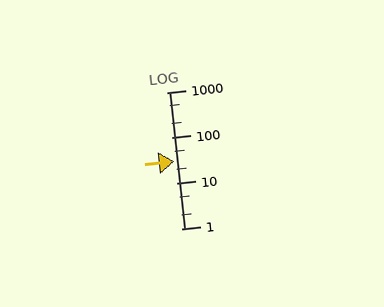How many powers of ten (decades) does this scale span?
The scale spans 3 decades, from 1 to 1000.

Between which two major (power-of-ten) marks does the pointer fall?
The pointer is between 10 and 100.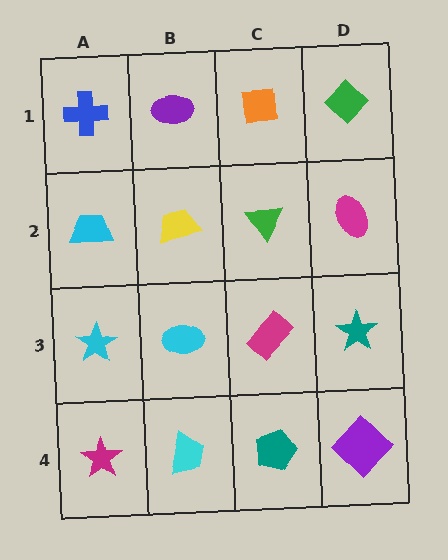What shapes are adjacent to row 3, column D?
A magenta ellipse (row 2, column D), a purple diamond (row 4, column D), a magenta rectangle (row 3, column C).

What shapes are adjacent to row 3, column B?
A yellow trapezoid (row 2, column B), a cyan trapezoid (row 4, column B), a cyan star (row 3, column A), a magenta rectangle (row 3, column C).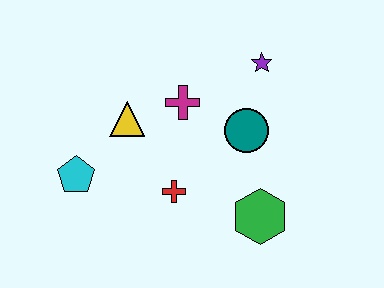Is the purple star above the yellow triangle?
Yes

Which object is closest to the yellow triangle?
The magenta cross is closest to the yellow triangle.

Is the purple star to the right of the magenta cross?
Yes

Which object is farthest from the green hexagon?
The cyan pentagon is farthest from the green hexagon.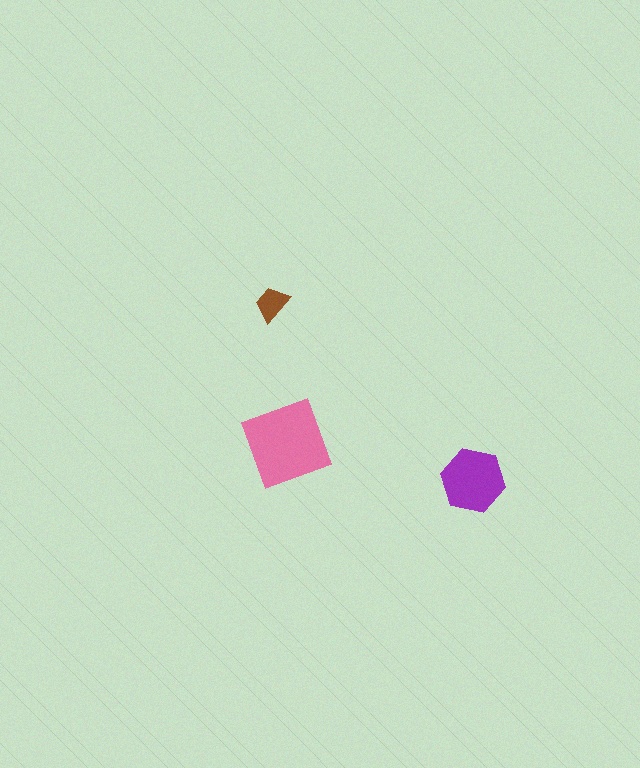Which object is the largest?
The pink diamond.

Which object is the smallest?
The brown trapezoid.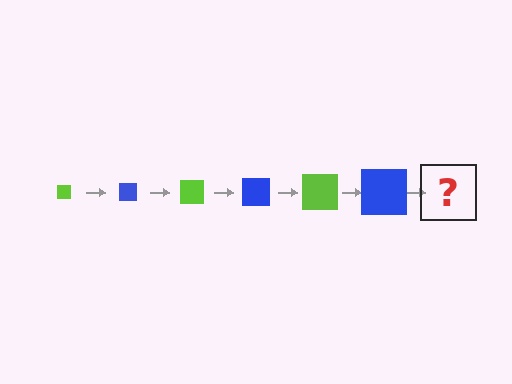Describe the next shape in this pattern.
It should be a lime square, larger than the previous one.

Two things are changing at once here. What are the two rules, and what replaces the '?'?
The two rules are that the square grows larger each step and the color cycles through lime and blue. The '?' should be a lime square, larger than the previous one.